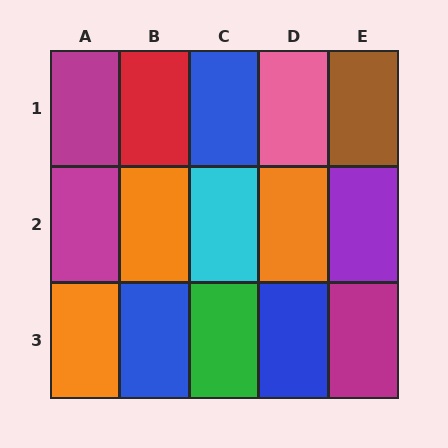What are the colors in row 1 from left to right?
Magenta, red, blue, pink, brown.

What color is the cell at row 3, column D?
Blue.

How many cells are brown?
1 cell is brown.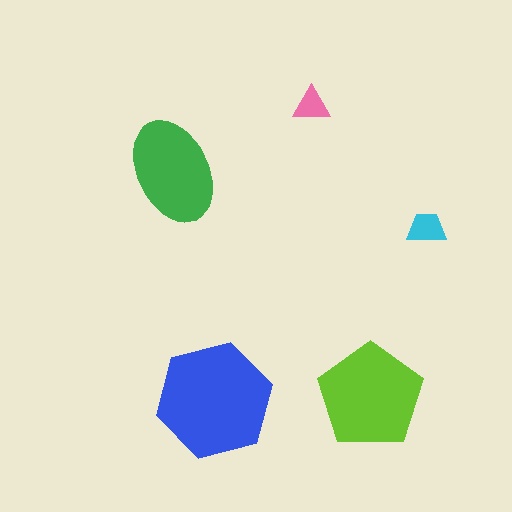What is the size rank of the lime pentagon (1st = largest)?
2nd.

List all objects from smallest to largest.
The pink triangle, the cyan trapezoid, the green ellipse, the lime pentagon, the blue hexagon.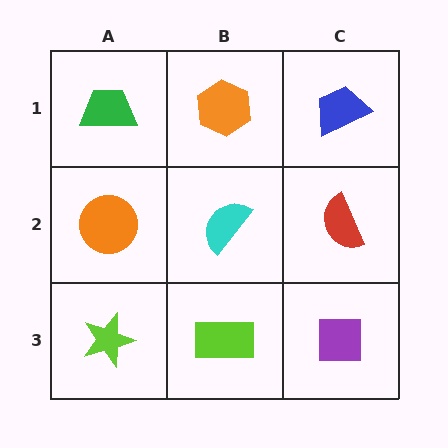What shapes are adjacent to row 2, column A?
A green trapezoid (row 1, column A), a lime star (row 3, column A), a cyan semicircle (row 2, column B).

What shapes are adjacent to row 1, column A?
An orange circle (row 2, column A), an orange hexagon (row 1, column B).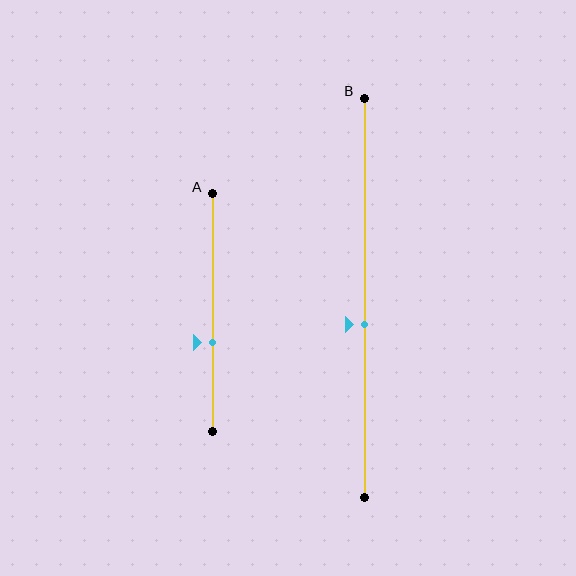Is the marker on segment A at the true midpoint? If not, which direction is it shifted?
No, the marker on segment A is shifted downward by about 13% of the segment length.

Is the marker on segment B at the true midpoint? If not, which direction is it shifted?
No, the marker on segment B is shifted downward by about 7% of the segment length.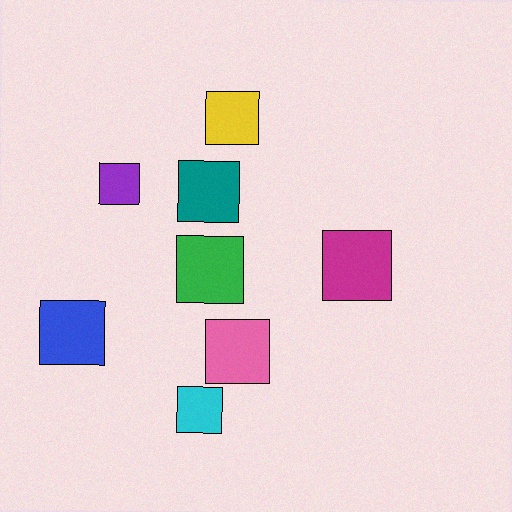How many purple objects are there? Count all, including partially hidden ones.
There is 1 purple object.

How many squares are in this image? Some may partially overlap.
There are 8 squares.